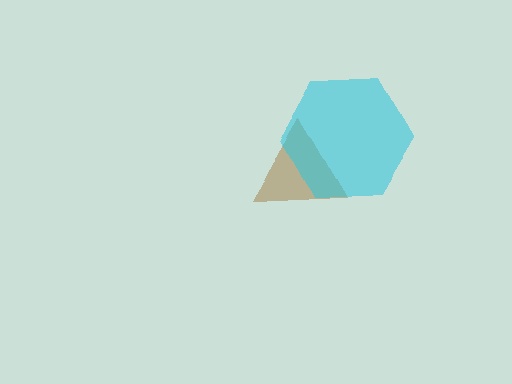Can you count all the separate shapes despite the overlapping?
Yes, there are 2 separate shapes.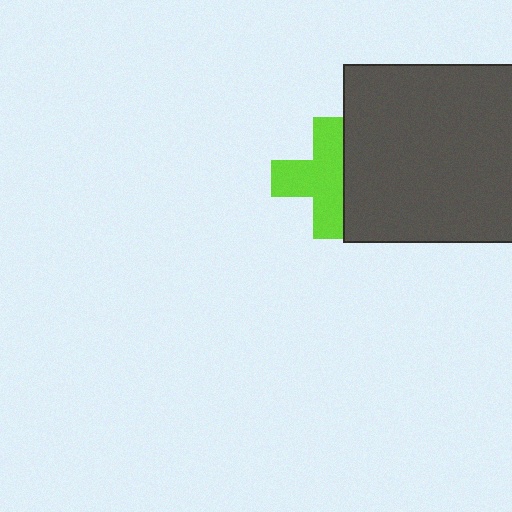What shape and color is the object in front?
The object in front is a dark gray square.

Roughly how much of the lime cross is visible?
Most of it is visible (roughly 69%).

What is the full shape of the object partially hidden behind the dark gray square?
The partially hidden object is a lime cross.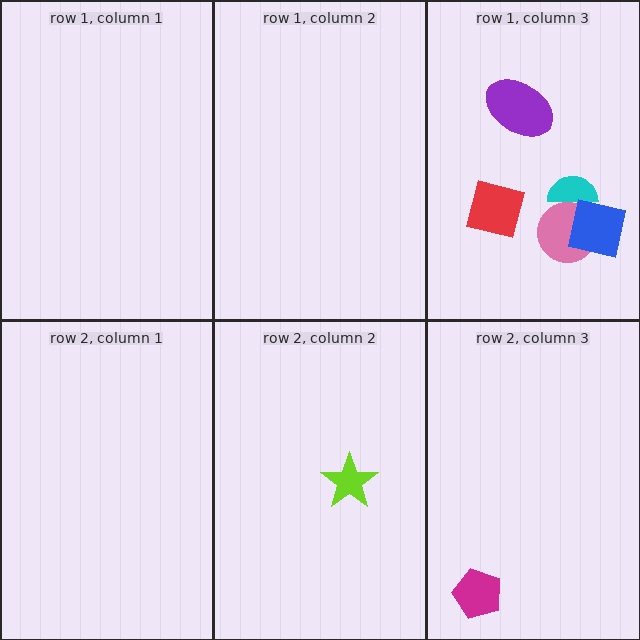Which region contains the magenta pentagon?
The row 2, column 3 region.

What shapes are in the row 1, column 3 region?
The pink circle, the red square, the cyan semicircle, the purple ellipse, the blue square.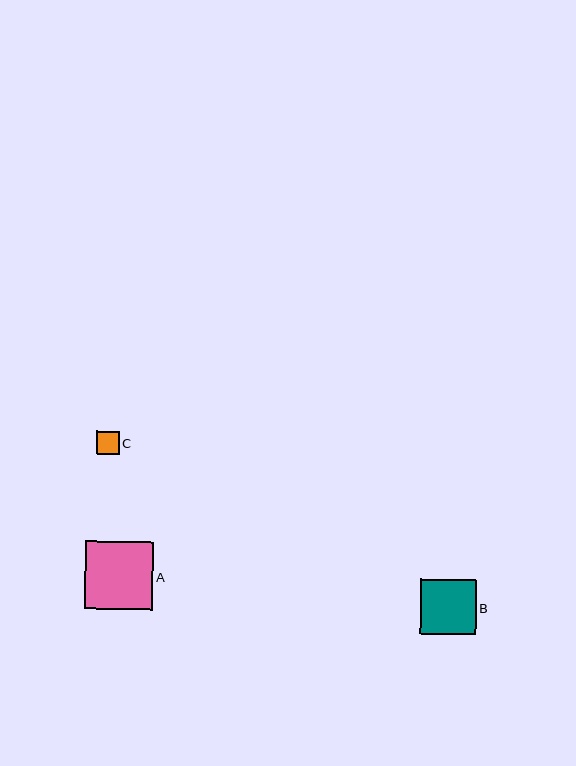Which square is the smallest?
Square C is the smallest with a size of approximately 23 pixels.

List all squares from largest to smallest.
From largest to smallest: A, B, C.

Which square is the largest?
Square A is the largest with a size of approximately 69 pixels.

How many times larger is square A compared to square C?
Square A is approximately 3.0 times the size of square C.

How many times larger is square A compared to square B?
Square A is approximately 1.2 times the size of square B.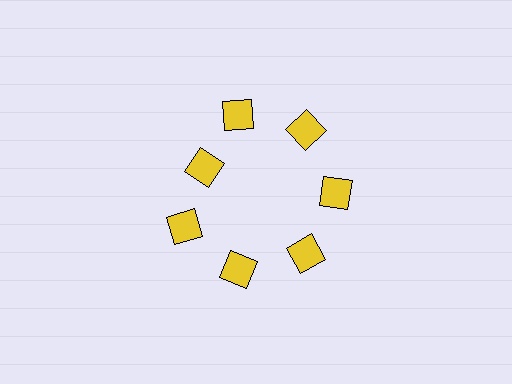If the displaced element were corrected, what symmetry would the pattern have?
It would have 7-fold rotational symmetry — the pattern would map onto itself every 51 degrees.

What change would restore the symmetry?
The symmetry would be restored by moving it outward, back onto the ring so that all 7 squares sit at equal angles and equal distance from the center.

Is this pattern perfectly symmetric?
No. The 7 yellow squares are arranged in a ring, but one element near the 10 o'clock position is pulled inward toward the center, breaking the 7-fold rotational symmetry.